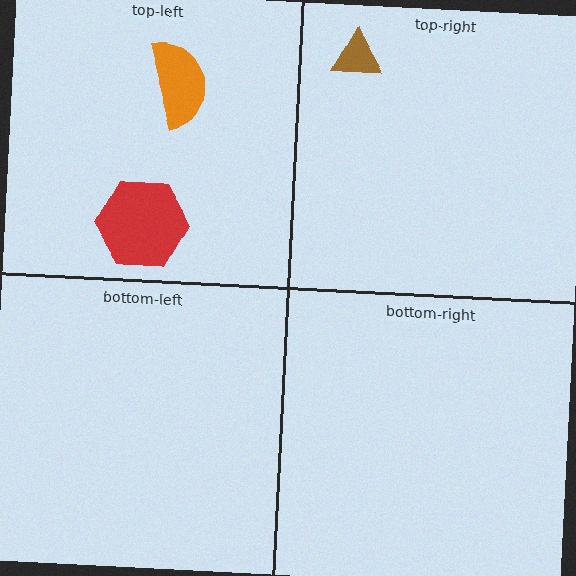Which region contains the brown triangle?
The top-right region.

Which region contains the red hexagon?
The top-left region.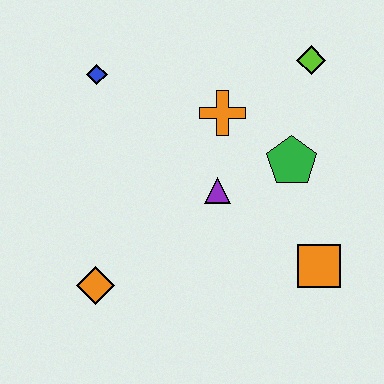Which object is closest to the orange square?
The green pentagon is closest to the orange square.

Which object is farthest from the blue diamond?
The orange square is farthest from the blue diamond.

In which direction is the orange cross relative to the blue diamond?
The orange cross is to the right of the blue diamond.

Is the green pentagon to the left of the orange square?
Yes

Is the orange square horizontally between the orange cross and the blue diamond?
No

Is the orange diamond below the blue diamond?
Yes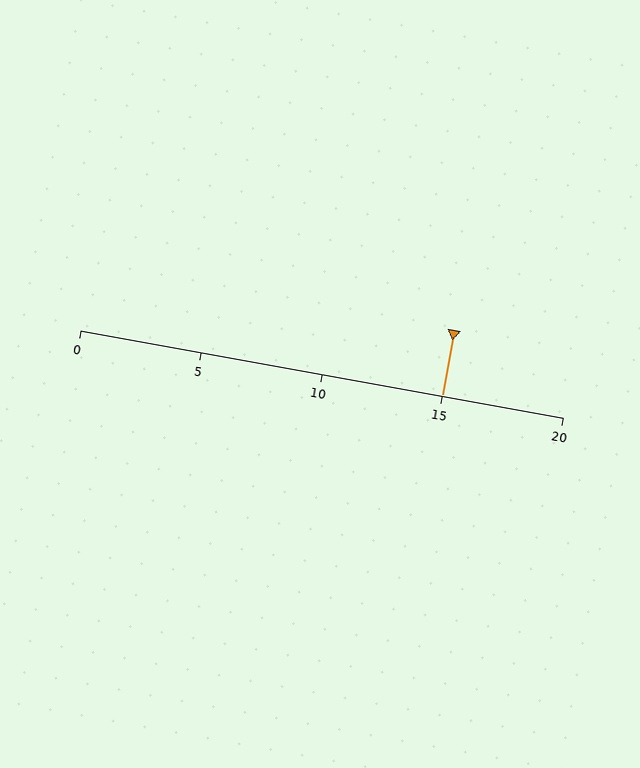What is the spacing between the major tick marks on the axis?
The major ticks are spaced 5 apart.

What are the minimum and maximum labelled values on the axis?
The axis runs from 0 to 20.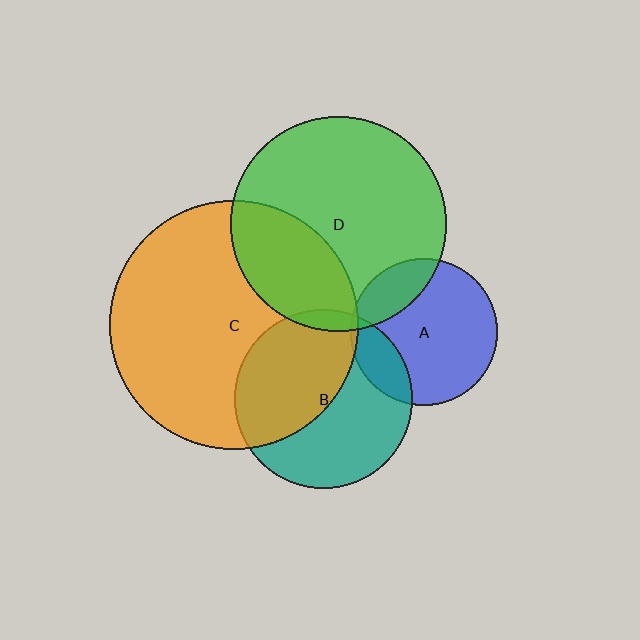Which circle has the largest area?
Circle C (orange).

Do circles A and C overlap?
Yes.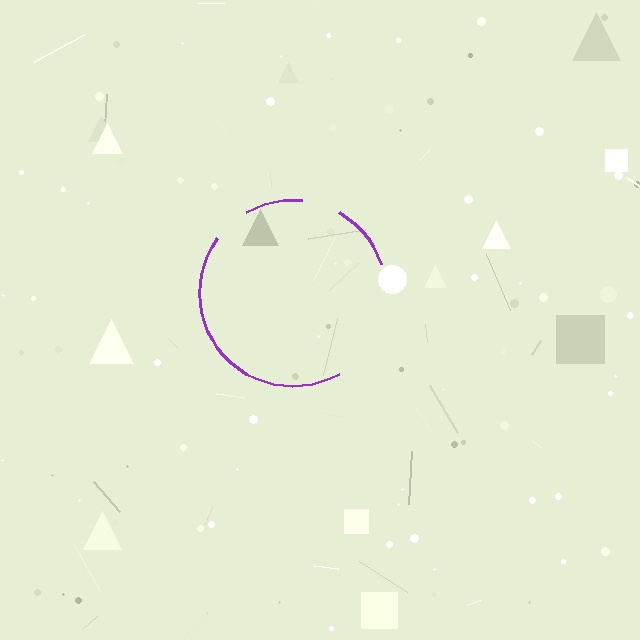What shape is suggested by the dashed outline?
The dashed outline suggests a circle.